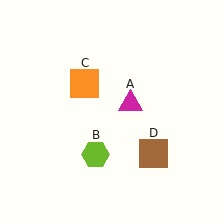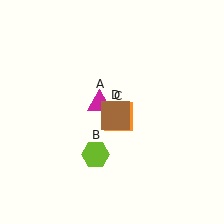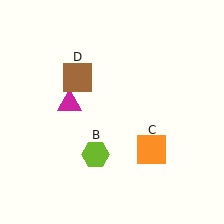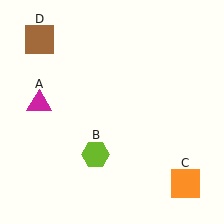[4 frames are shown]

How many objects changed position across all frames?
3 objects changed position: magenta triangle (object A), orange square (object C), brown square (object D).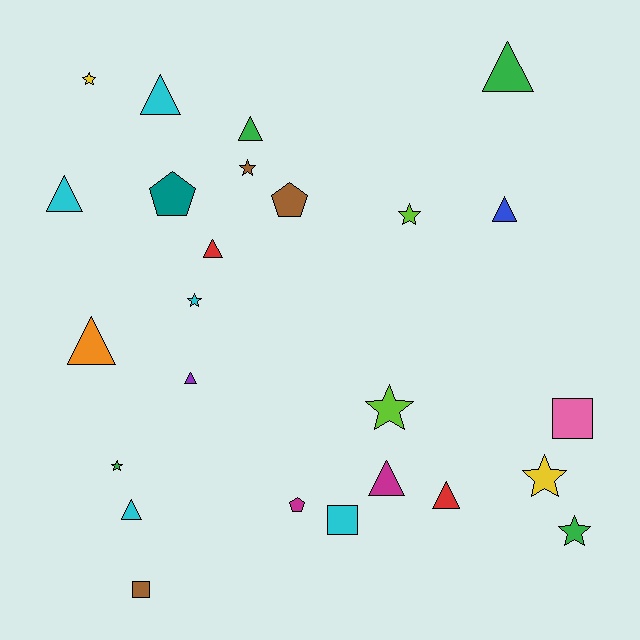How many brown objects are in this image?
There are 3 brown objects.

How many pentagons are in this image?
There are 3 pentagons.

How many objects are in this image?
There are 25 objects.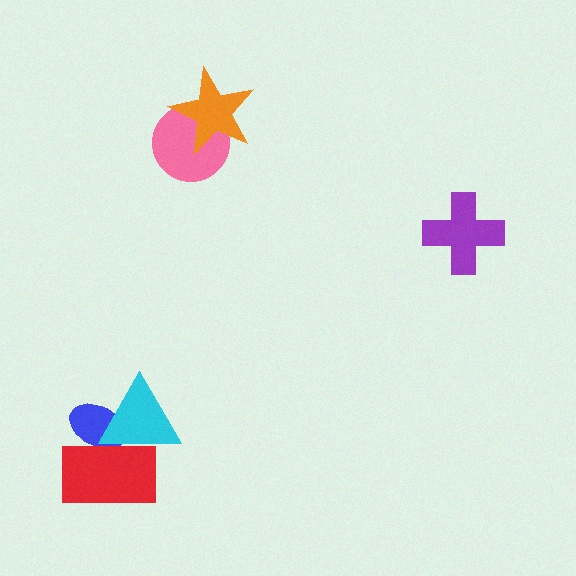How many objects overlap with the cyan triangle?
2 objects overlap with the cyan triangle.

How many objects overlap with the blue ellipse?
2 objects overlap with the blue ellipse.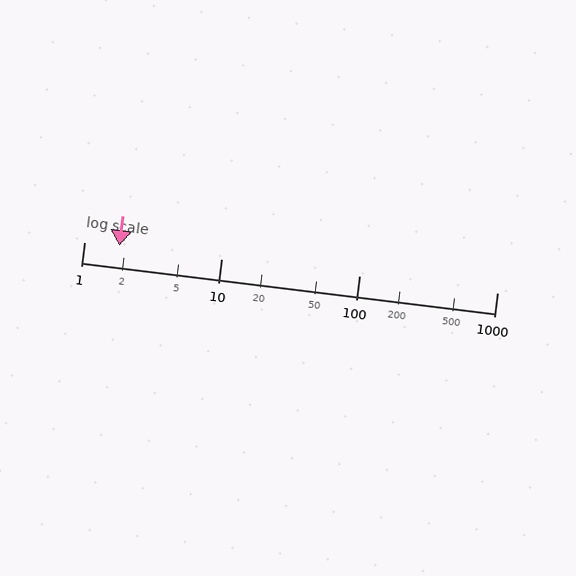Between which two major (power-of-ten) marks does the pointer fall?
The pointer is between 1 and 10.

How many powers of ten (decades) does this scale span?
The scale spans 3 decades, from 1 to 1000.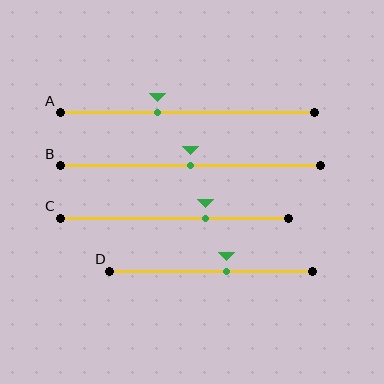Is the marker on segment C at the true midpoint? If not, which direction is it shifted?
No, the marker on segment C is shifted to the right by about 14% of the segment length.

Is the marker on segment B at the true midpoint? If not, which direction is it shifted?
Yes, the marker on segment B is at the true midpoint.